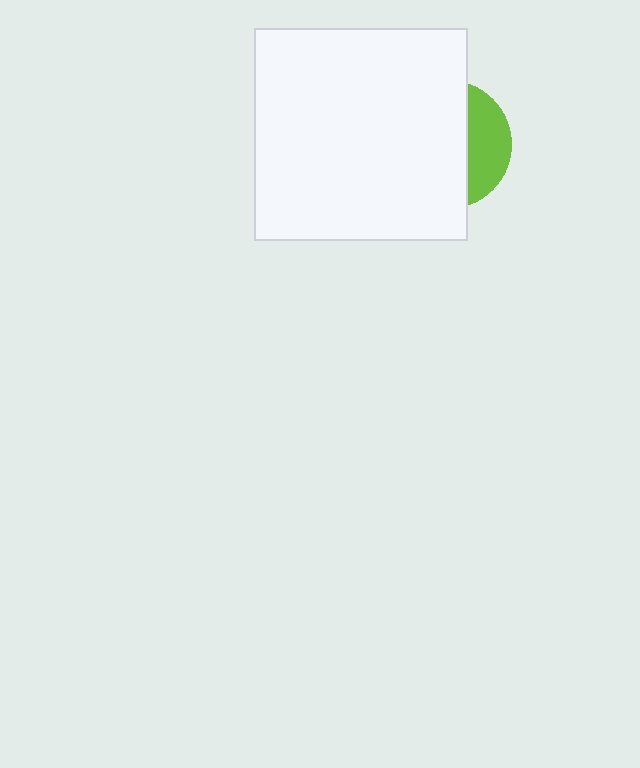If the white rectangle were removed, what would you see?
You would see the complete lime circle.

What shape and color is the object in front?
The object in front is a white rectangle.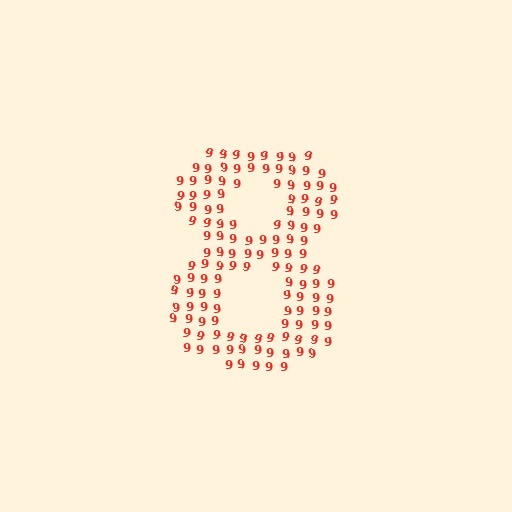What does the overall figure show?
The overall figure shows the digit 8.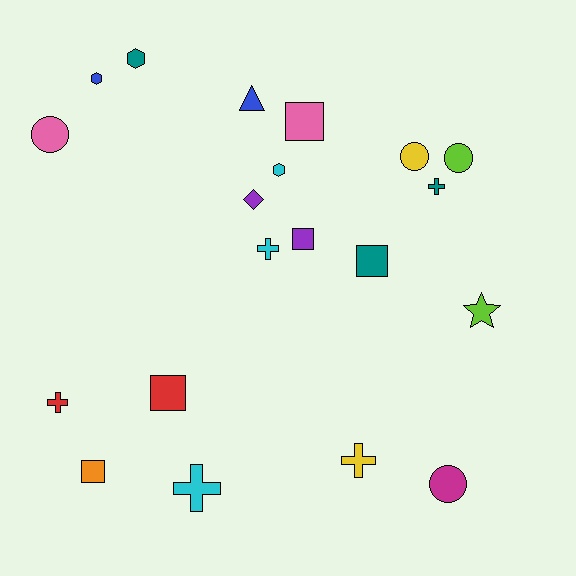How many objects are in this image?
There are 20 objects.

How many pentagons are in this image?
There are no pentagons.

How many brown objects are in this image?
There are no brown objects.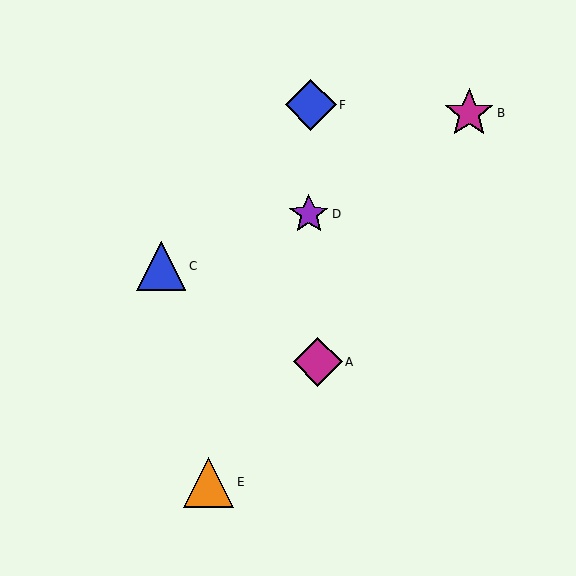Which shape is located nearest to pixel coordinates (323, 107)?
The blue diamond (labeled F) at (311, 105) is nearest to that location.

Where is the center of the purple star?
The center of the purple star is at (309, 214).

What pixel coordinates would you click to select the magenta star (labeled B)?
Click at (469, 113) to select the magenta star B.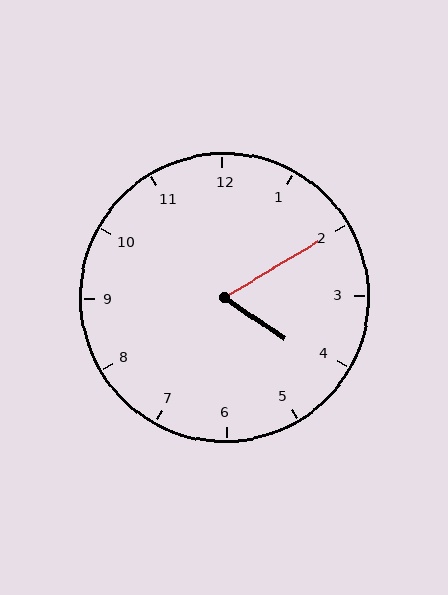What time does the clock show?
4:10.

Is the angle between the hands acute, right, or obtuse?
It is acute.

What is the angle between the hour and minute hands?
Approximately 65 degrees.